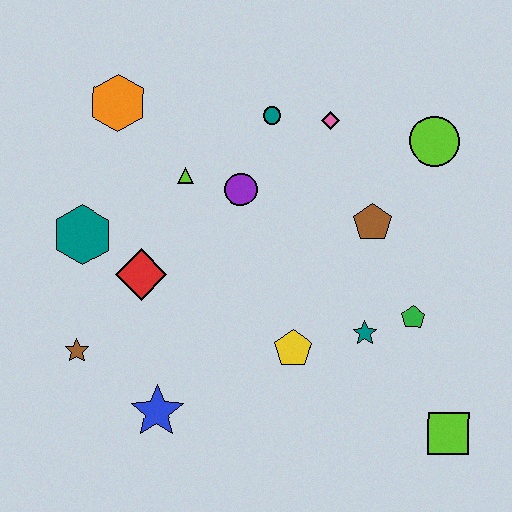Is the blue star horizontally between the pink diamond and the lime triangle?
No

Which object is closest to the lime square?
The green pentagon is closest to the lime square.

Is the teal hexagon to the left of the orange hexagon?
Yes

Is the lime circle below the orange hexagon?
Yes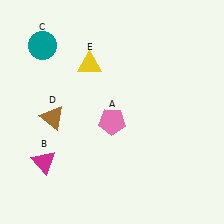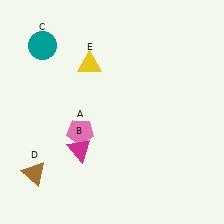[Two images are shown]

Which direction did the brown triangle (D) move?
The brown triangle (D) moved down.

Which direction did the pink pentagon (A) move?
The pink pentagon (A) moved left.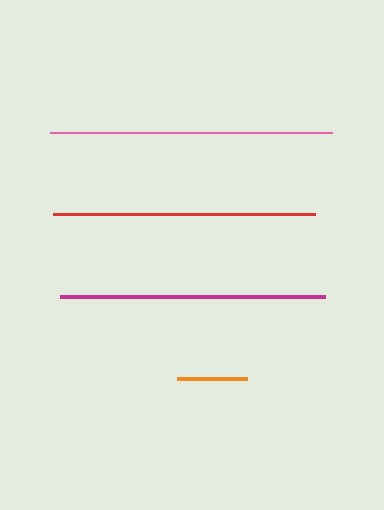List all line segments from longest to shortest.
From longest to shortest: pink, magenta, red, orange.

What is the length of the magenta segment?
The magenta segment is approximately 265 pixels long.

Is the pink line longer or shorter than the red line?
The pink line is longer than the red line.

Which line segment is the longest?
The pink line is the longest at approximately 282 pixels.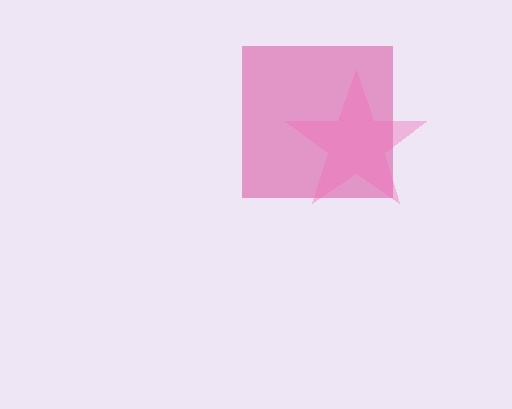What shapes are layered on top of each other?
The layered shapes are: a magenta square, a pink star.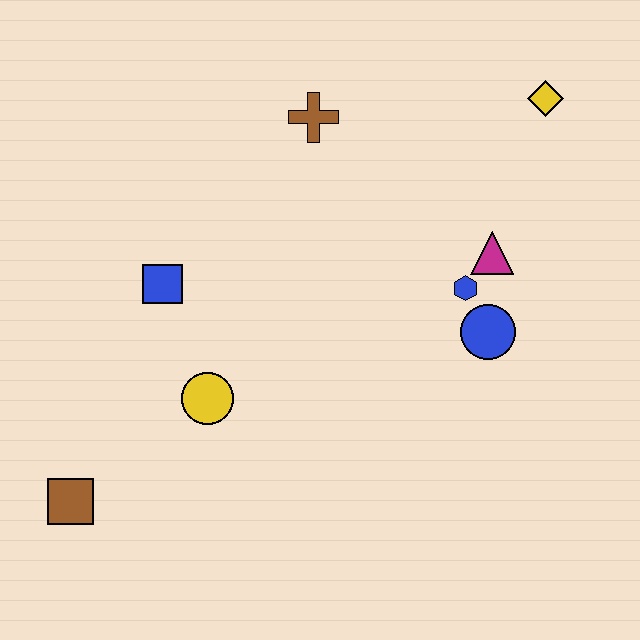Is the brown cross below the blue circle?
No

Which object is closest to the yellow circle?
The blue square is closest to the yellow circle.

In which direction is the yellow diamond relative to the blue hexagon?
The yellow diamond is above the blue hexagon.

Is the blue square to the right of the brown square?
Yes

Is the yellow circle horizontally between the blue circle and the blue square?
Yes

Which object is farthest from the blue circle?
The brown square is farthest from the blue circle.